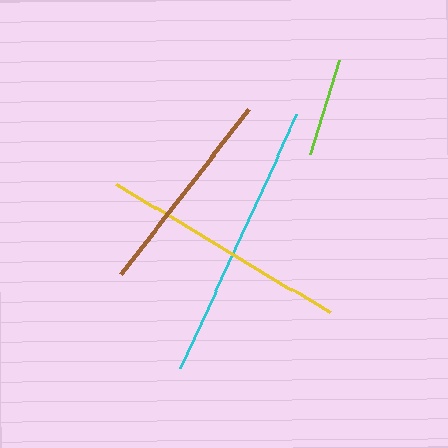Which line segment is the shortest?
The lime line is the shortest at approximately 98 pixels.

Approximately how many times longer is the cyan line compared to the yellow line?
The cyan line is approximately 1.1 times the length of the yellow line.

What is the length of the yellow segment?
The yellow segment is approximately 250 pixels long.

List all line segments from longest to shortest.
From longest to shortest: cyan, yellow, brown, lime.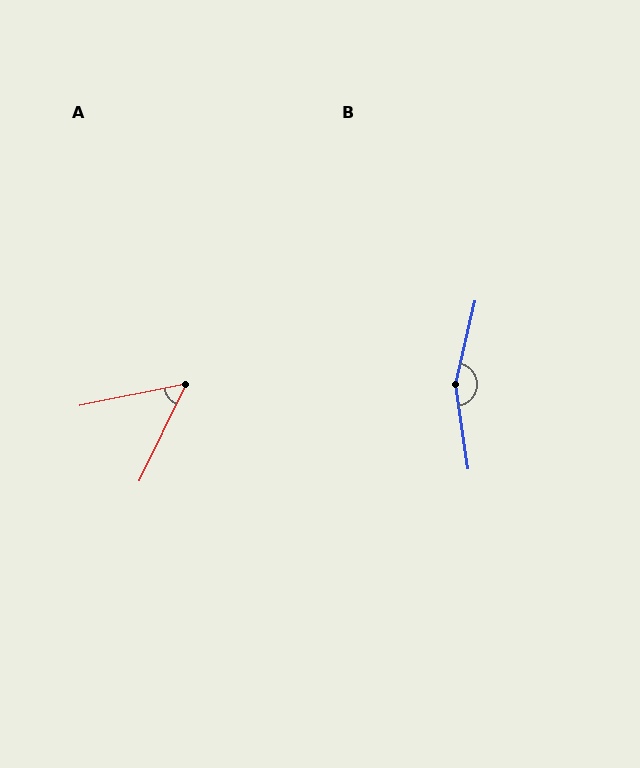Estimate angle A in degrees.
Approximately 53 degrees.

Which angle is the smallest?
A, at approximately 53 degrees.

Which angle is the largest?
B, at approximately 158 degrees.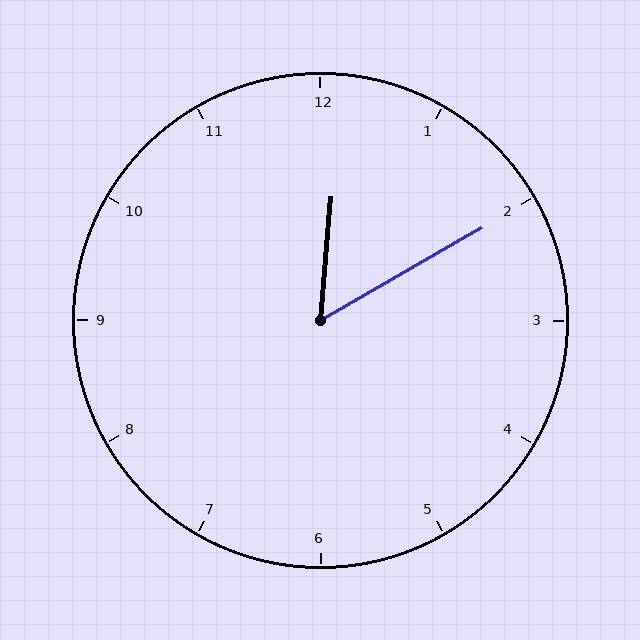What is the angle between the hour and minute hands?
Approximately 55 degrees.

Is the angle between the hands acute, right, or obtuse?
It is acute.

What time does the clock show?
12:10.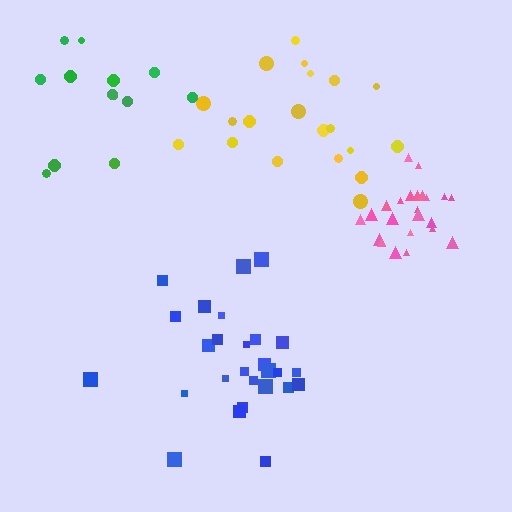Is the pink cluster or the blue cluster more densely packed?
Pink.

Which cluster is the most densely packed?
Pink.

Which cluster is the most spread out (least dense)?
Green.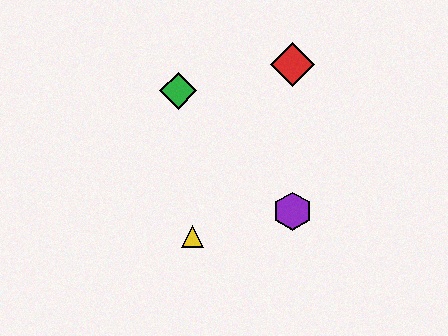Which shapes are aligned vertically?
The red diamond, the blue diamond, the purple hexagon are aligned vertically.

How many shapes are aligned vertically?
3 shapes (the red diamond, the blue diamond, the purple hexagon) are aligned vertically.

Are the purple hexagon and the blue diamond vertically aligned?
Yes, both are at x≈293.